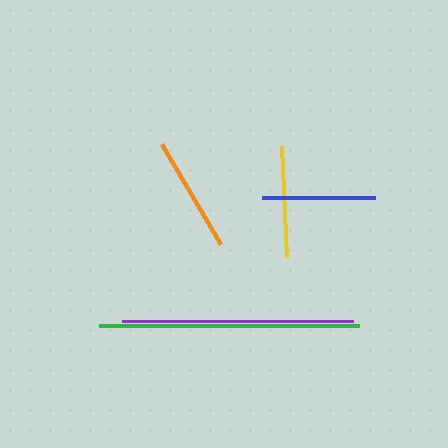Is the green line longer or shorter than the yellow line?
The green line is longer than the yellow line.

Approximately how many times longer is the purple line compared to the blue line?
The purple line is approximately 2.0 times the length of the blue line.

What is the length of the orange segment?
The orange segment is approximately 116 pixels long.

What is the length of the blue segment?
The blue segment is approximately 113 pixels long.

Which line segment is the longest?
The green line is the longest at approximately 260 pixels.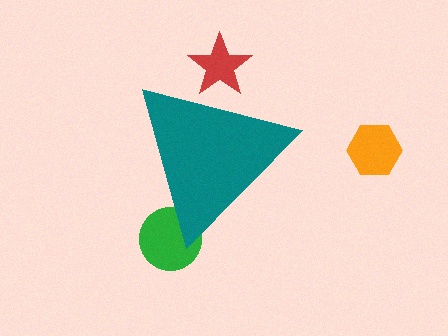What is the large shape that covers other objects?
A teal triangle.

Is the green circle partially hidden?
Yes, the green circle is partially hidden behind the teal triangle.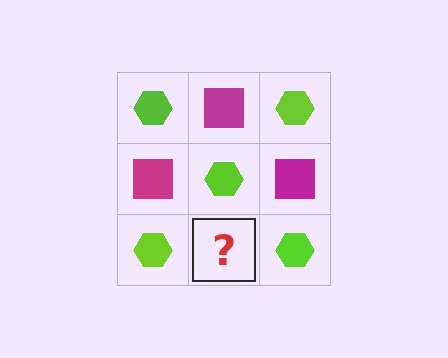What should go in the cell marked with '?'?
The missing cell should contain a magenta square.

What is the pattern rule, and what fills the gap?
The rule is that it alternates lime hexagon and magenta square in a checkerboard pattern. The gap should be filled with a magenta square.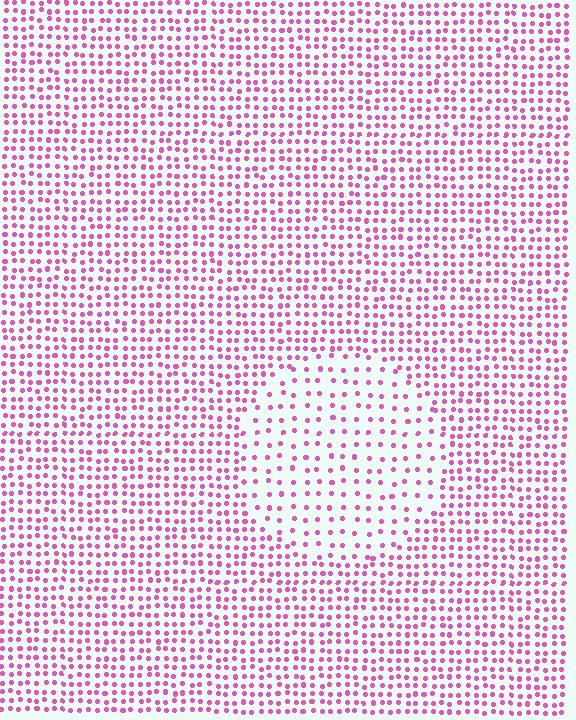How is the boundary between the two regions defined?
The boundary is defined by a change in element density (approximately 2.1x ratio). All elements are the same color, size, and shape.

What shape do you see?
I see a circle.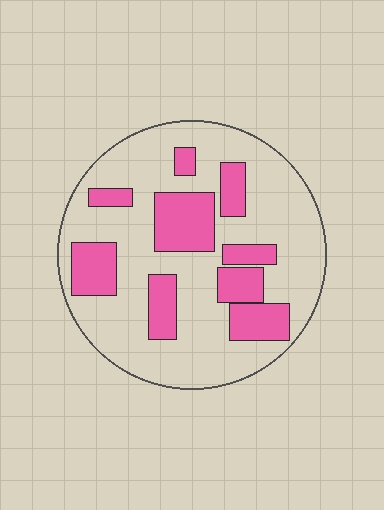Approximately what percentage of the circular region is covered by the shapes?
Approximately 30%.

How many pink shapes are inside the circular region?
9.